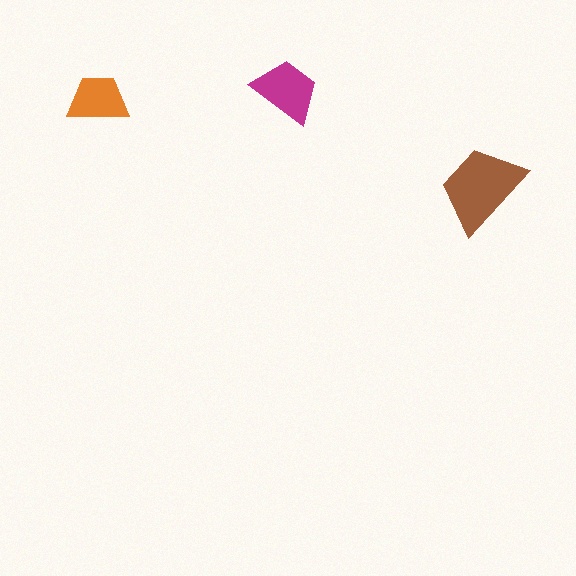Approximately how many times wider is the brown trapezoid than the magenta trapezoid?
About 1.5 times wider.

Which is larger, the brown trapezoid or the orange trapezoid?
The brown one.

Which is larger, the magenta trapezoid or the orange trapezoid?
The magenta one.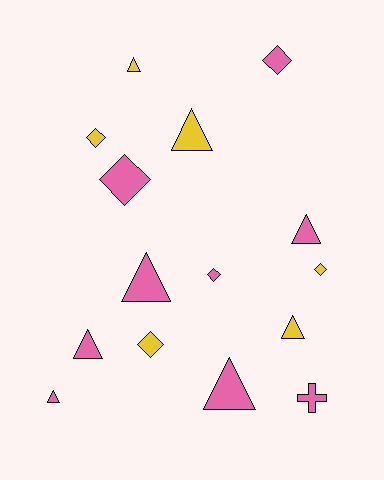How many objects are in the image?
There are 15 objects.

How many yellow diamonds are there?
There are 3 yellow diamonds.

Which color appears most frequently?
Pink, with 9 objects.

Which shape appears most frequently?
Triangle, with 8 objects.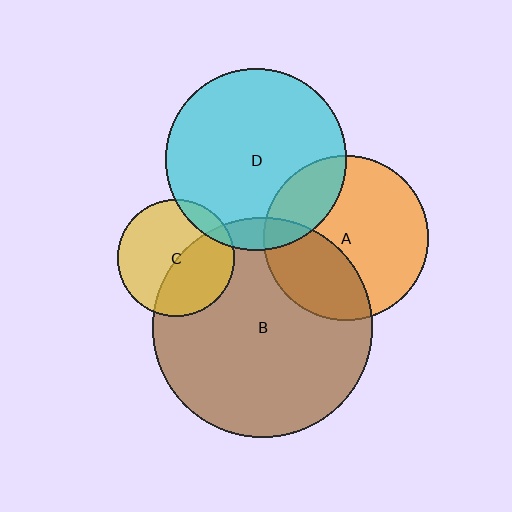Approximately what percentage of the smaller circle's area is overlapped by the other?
Approximately 10%.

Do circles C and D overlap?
Yes.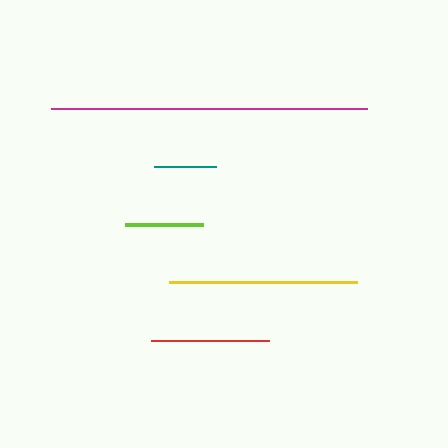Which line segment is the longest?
The magenta line is the longest at approximately 316 pixels.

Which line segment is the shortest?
The teal line is the shortest at approximately 62 pixels.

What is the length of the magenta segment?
The magenta segment is approximately 316 pixels long.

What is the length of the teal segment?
The teal segment is approximately 62 pixels long.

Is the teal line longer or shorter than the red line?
The red line is longer than the teal line.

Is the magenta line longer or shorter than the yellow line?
The magenta line is longer than the yellow line.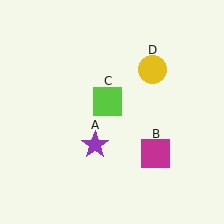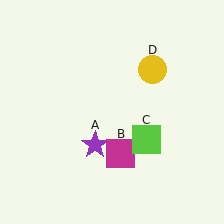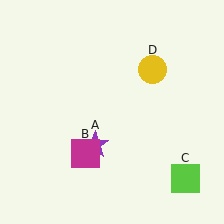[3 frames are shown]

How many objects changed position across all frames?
2 objects changed position: magenta square (object B), lime square (object C).